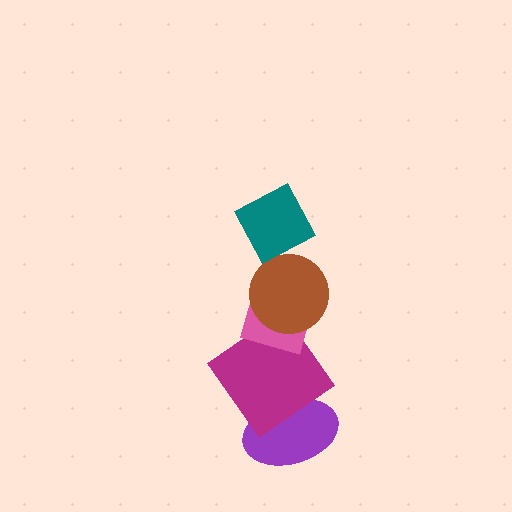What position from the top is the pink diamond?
The pink diamond is 3rd from the top.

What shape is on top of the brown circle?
The teal diamond is on top of the brown circle.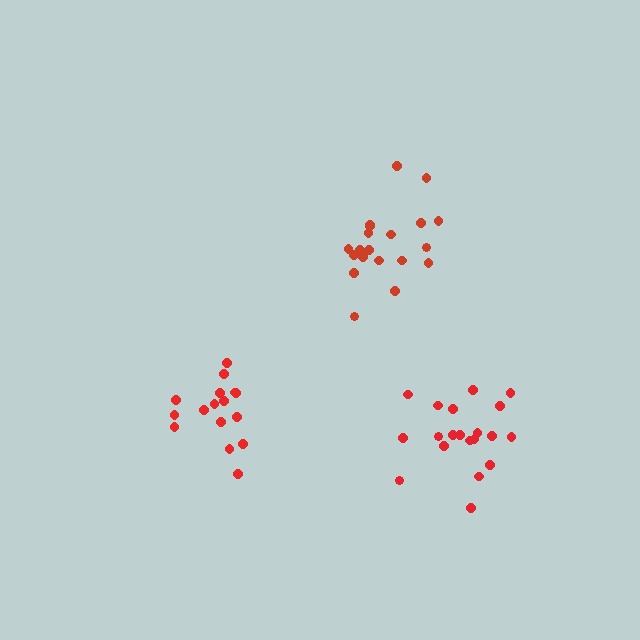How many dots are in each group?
Group 1: 20 dots, Group 2: 16 dots, Group 3: 20 dots (56 total).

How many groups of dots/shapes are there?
There are 3 groups.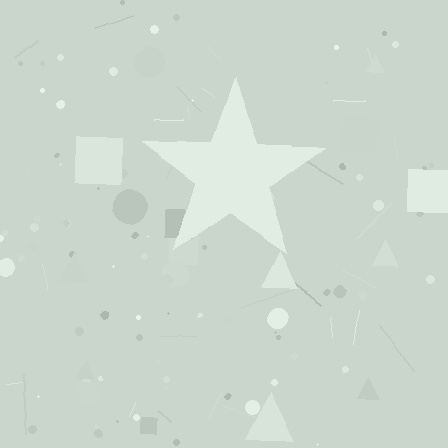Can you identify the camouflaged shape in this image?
The camouflaged shape is a star.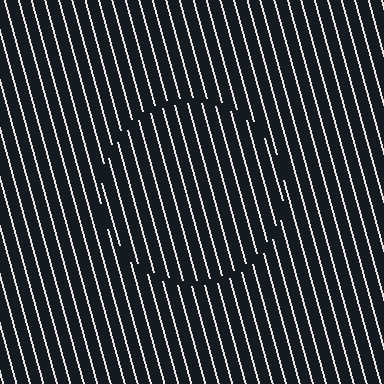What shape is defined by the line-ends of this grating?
An illusory circle. The interior of the shape contains the same grating, shifted by half a period — the contour is defined by the phase discontinuity where line-ends from the inner and outer gratings abut.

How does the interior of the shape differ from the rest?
The interior of the shape contains the same grating, shifted by half a period — the contour is defined by the phase discontinuity where line-ends from the inner and outer gratings abut.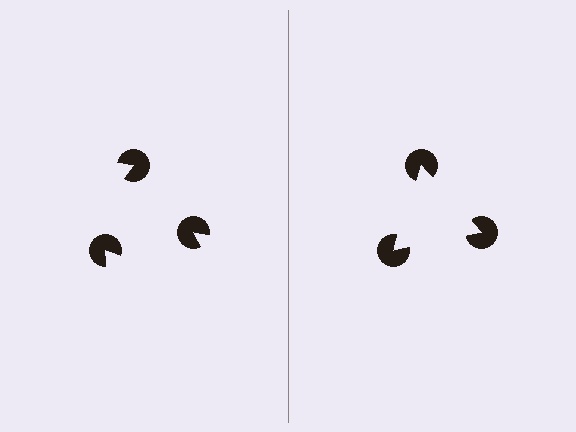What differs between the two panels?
The pac-man discs are positioned identically on both sides; only the wedge orientations differ. On the right they align to a triangle; on the left they are misaligned.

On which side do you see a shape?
An illusory triangle appears on the right side. On the left side the wedge cuts are rotated, so no coherent shape forms.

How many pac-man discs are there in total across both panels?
6 — 3 on each side.